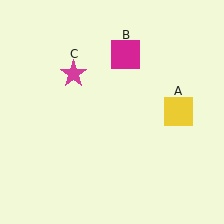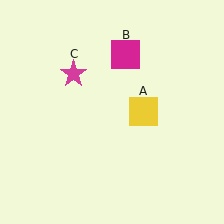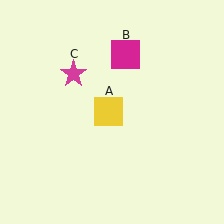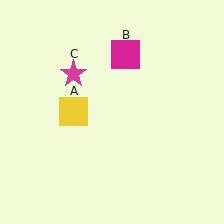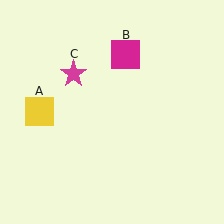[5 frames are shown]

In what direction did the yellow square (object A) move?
The yellow square (object A) moved left.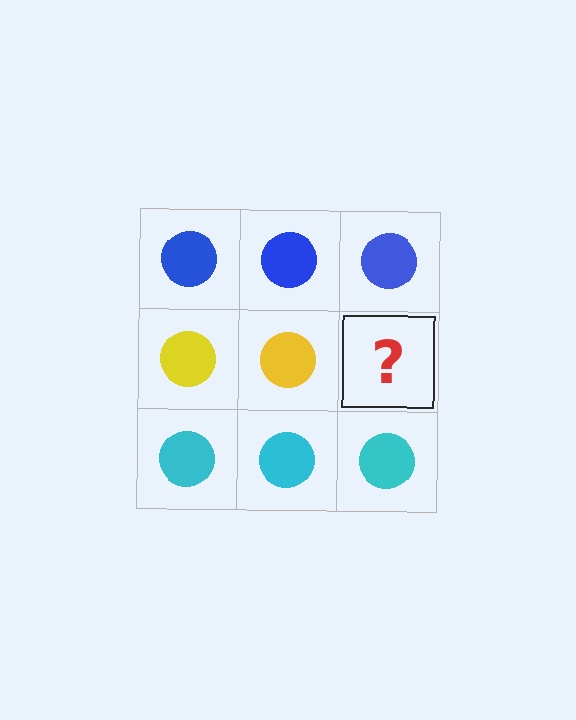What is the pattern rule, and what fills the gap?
The rule is that each row has a consistent color. The gap should be filled with a yellow circle.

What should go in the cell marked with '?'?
The missing cell should contain a yellow circle.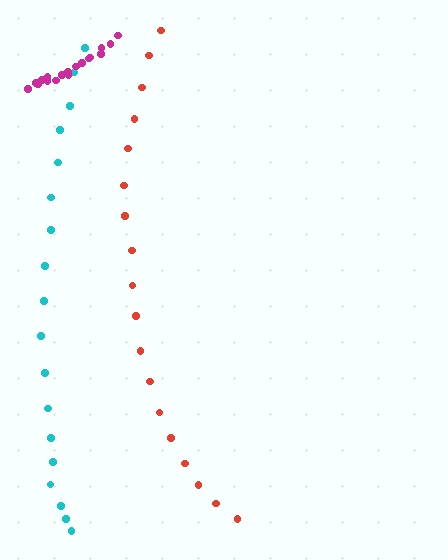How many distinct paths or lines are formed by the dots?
There are 3 distinct paths.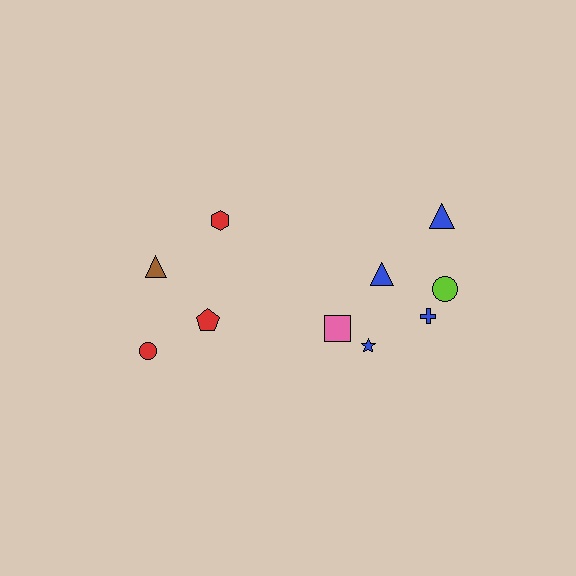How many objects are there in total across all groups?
There are 10 objects.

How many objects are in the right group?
There are 6 objects.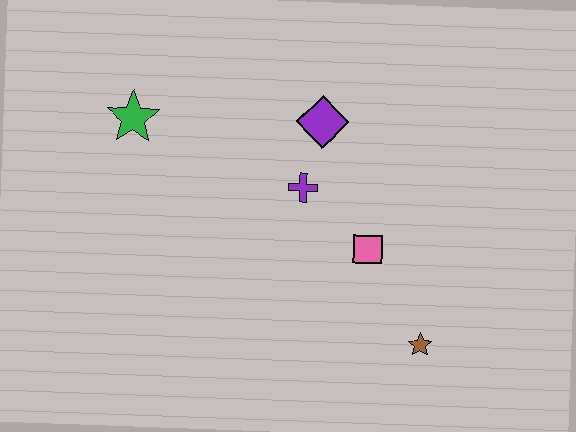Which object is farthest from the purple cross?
The brown star is farthest from the purple cross.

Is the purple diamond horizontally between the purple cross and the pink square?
Yes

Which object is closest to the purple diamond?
The purple cross is closest to the purple diamond.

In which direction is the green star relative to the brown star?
The green star is to the left of the brown star.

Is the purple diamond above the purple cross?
Yes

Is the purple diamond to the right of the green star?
Yes